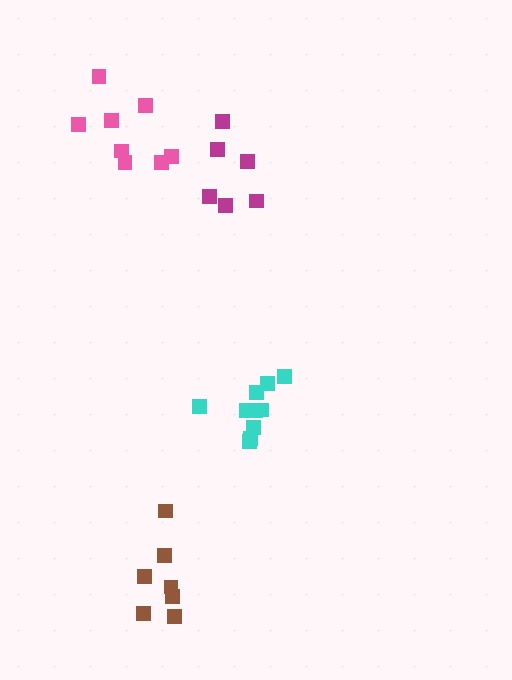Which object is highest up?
The pink cluster is topmost.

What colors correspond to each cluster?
The clusters are colored: pink, cyan, brown, magenta.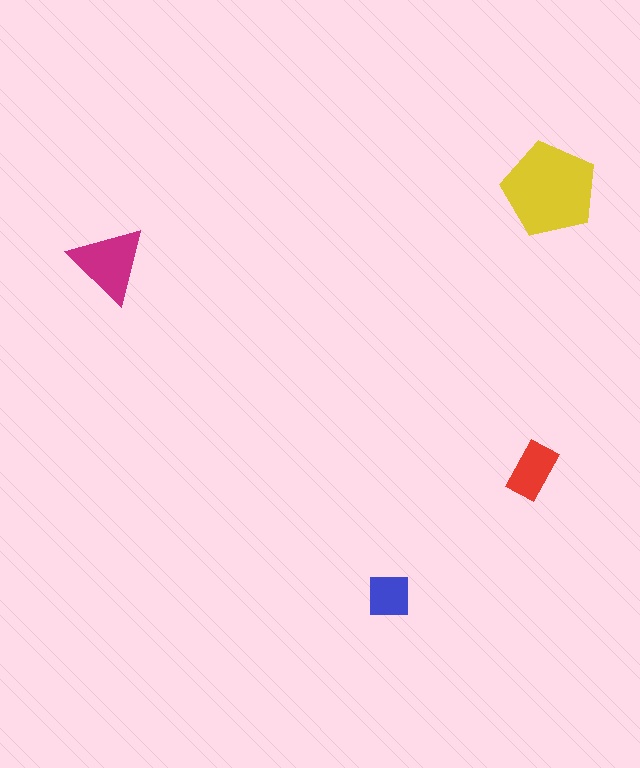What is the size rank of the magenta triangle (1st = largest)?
2nd.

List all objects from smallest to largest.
The blue square, the red rectangle, the magenta triangle, the yellow pentagon.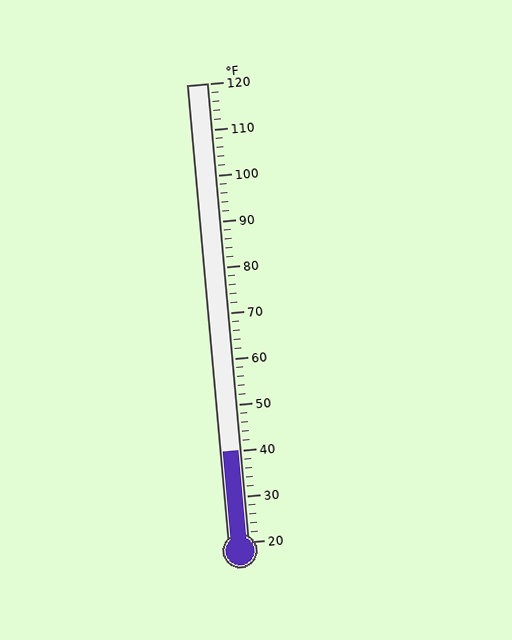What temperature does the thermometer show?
The thermometer shows approximately 40°F.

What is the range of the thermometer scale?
The thermometer scale ranges from 20°F to 120°F.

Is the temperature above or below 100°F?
The temperature is below 100°F.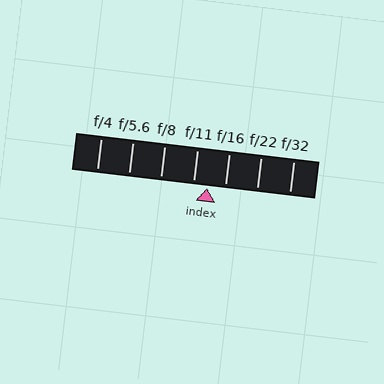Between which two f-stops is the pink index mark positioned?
The index mark is between f/11 and f/16.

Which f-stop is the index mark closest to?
The index mark is closest to f/11.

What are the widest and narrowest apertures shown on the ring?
The widest aperture shown is f/4 and the narrowest is f/32.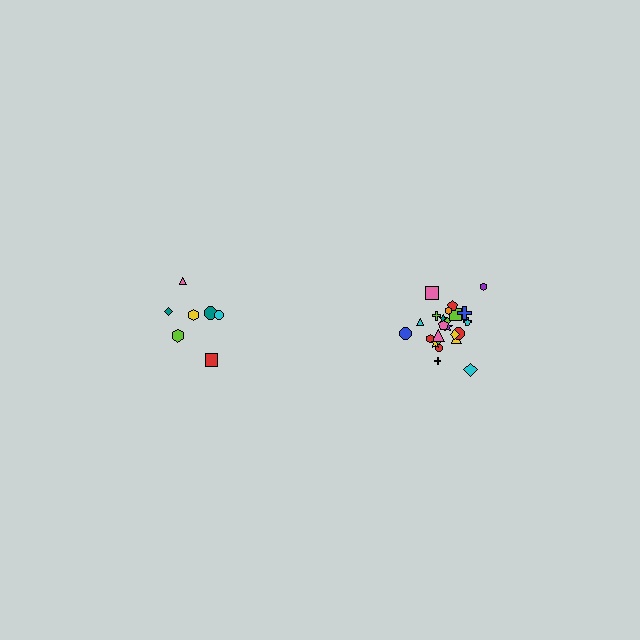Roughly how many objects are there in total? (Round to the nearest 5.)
Roughly 30 objects in total.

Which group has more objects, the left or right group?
The right group.